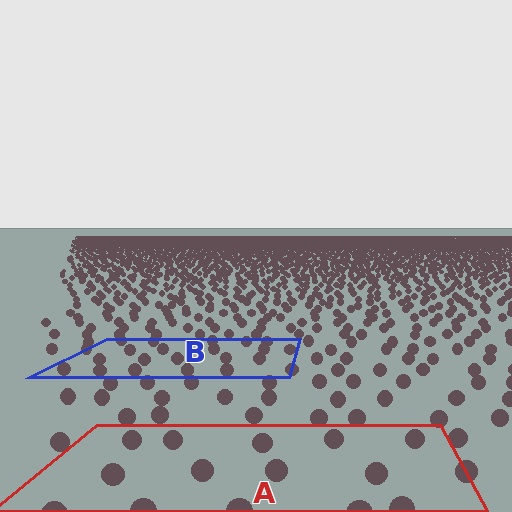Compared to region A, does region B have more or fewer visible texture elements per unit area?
Region B has more texture elements per unit area — they are packed more densely because it is farther away.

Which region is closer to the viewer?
Region A is closer. The texture elements there are larger and more spread out.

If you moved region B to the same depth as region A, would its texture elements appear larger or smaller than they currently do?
They would appear larger. At a closer depth, the same texture elements are projected at a bigger on-screen size.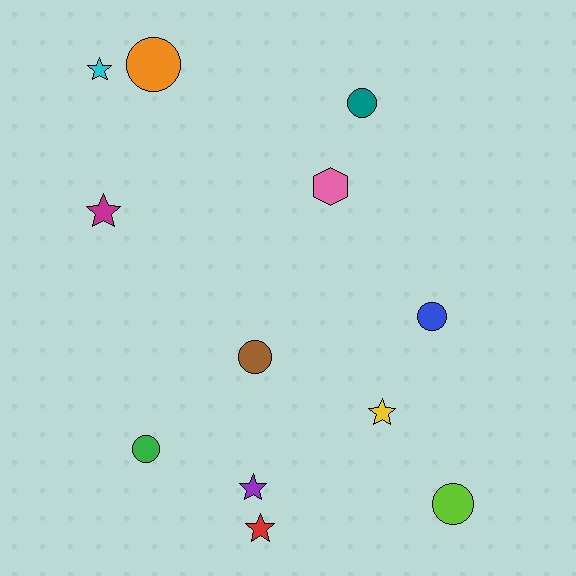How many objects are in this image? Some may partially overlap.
There are 12 objects.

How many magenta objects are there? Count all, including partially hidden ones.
There is 1 magenta object.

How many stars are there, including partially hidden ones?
There are 5 stars.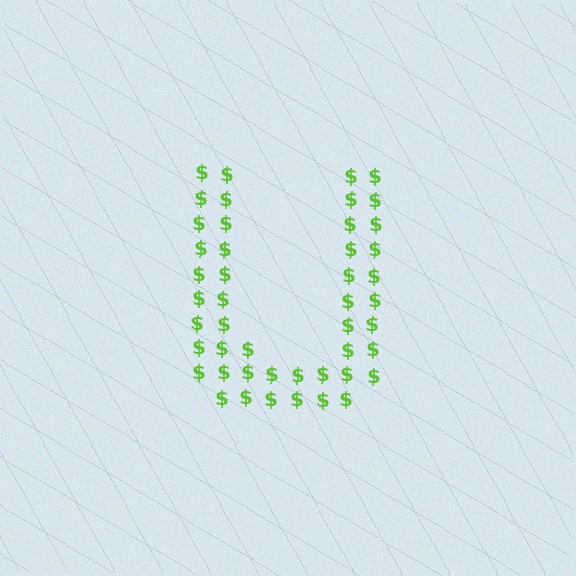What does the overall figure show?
The overall figure shows the letter U.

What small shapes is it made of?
It is made of small dollar signs.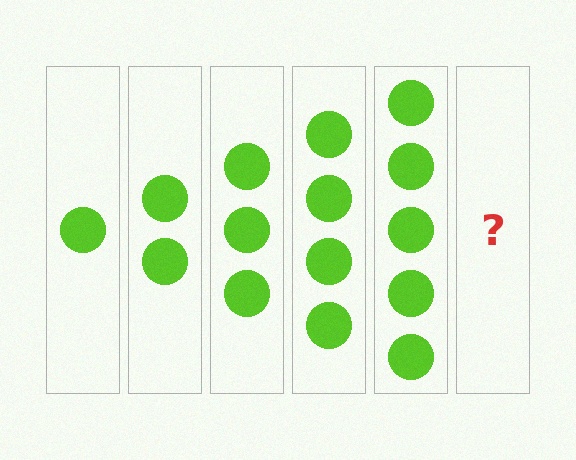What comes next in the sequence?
The next element should be 6 circles.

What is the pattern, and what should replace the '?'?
The pattern is that each step adds one more circle. The '?' should be 6 circles.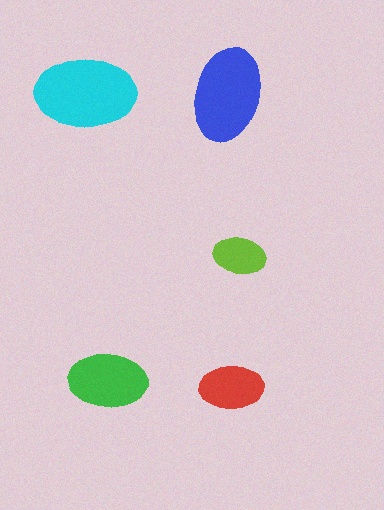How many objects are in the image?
There are 5 objects in the image.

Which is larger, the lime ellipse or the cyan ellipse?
The cyan one.